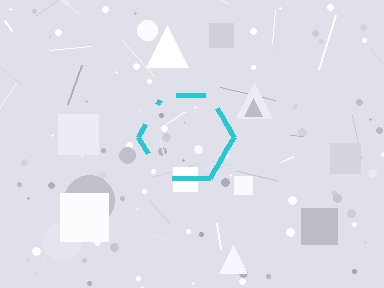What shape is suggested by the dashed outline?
The dashed outline suggests a hexagon.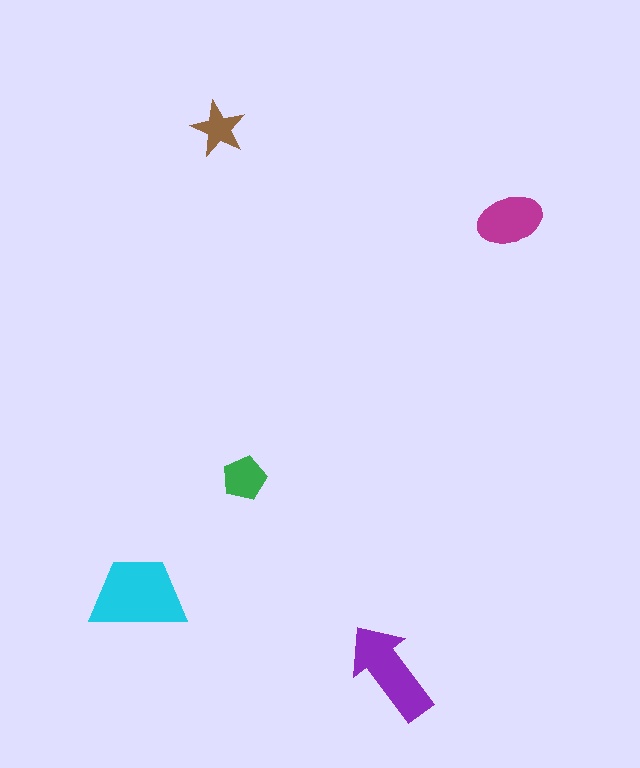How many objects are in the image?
There are 5 objects in the image.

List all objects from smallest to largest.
The brown star, the green pentagon, the magenta ellipse, the purple arrow, the cyan trapezoid.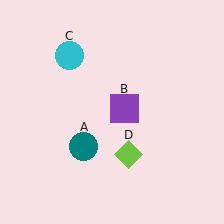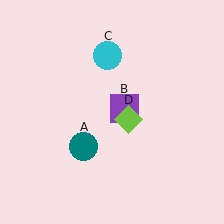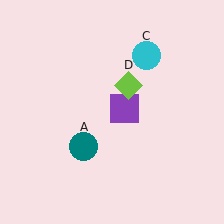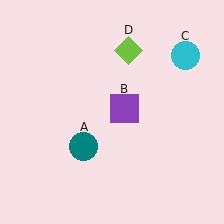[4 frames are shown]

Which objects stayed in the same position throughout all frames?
Teal circle (object A) and purple square (object B) remained stationary.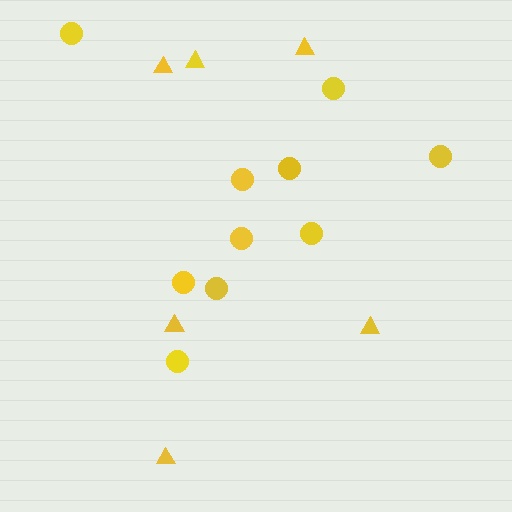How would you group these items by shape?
There are 2 groups: one group of triangles (6) and one group of circles (10).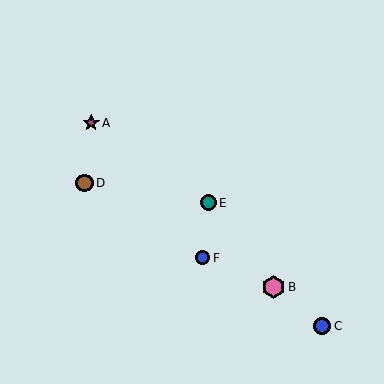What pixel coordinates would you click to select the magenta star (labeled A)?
Click at (91, 123) to select the magenta star A.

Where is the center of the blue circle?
The center of the blue circle is at (322, 326).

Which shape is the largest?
The pink hexagon (labeled B) is the largest.